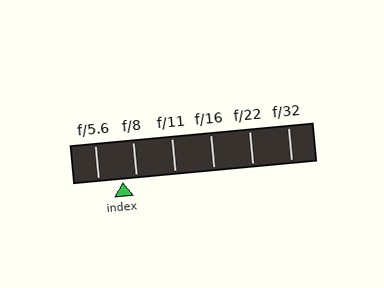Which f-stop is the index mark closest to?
The index mark is closest to f/8.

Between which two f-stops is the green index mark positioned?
The index mark is between f/5.6 and f/8.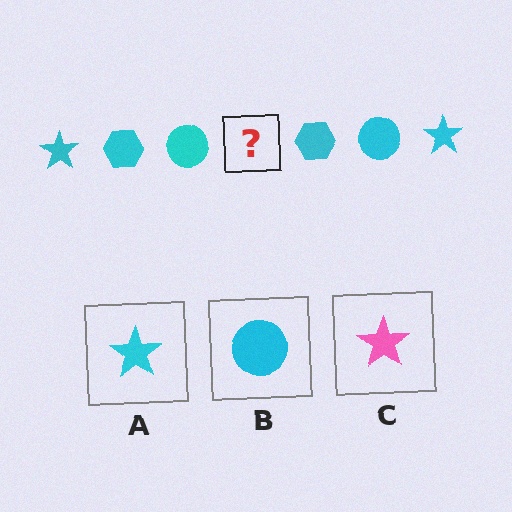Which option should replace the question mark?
Option A.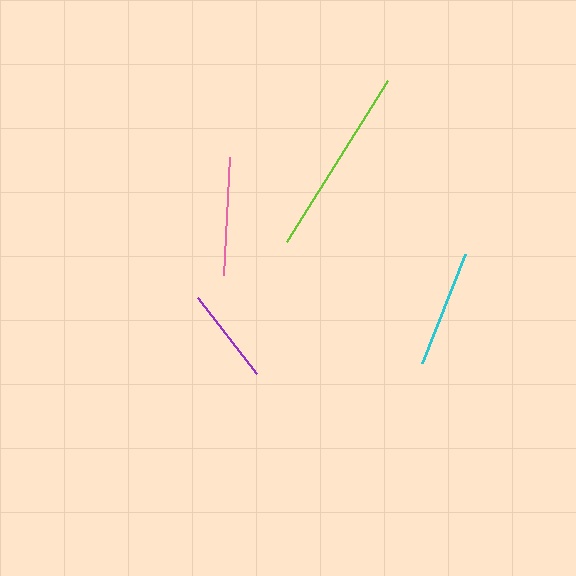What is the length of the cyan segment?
The cyan segment is approximately 116 pixels long.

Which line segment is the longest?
The lime line is the longest at approximately 189 pixels.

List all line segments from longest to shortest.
From longest to shortest: lime, pink, cyan, purple.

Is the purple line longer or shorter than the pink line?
The pink line is longer than the purple line.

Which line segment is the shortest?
The purple line is the shortest at approximately 96 pixels.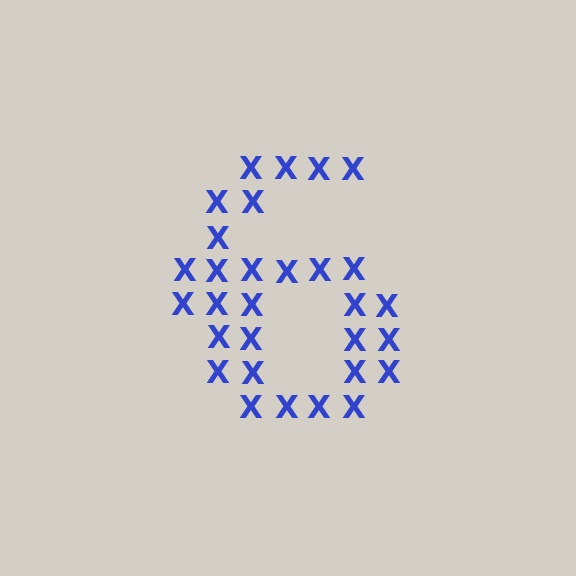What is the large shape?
The large shape is the digit 6.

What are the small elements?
The small elements are letter X's.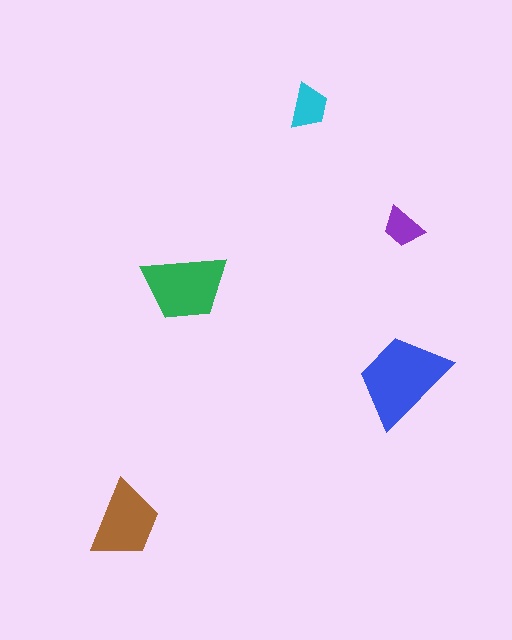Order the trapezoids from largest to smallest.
the blue one, the green one, the brown one, the cyan one, the purple one.